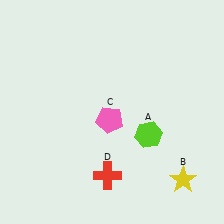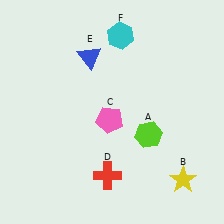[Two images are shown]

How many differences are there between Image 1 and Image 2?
There are 2 differences between the two images.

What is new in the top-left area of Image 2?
A blue triangle (E) was added in the top-left area of Image 2.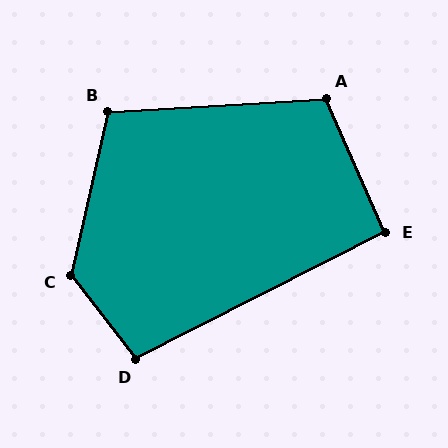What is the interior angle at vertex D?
Approximately 101 degrees (obtuse).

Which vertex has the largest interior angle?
C, at approximately 130 degrees.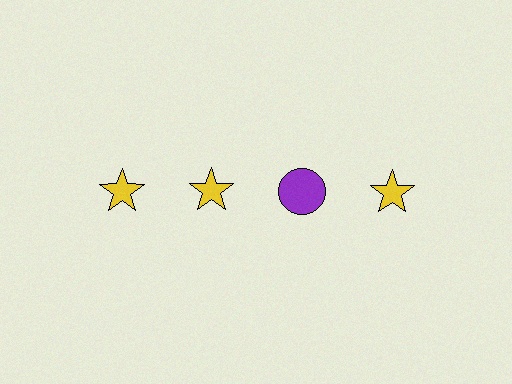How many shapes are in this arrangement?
There are 4 shapes arranged in a grid pattern.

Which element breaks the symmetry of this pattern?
The purple circle in the top row, center column breaks the symmetry. All other shapes are yellow stars.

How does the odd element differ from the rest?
It differs in both color (purple instead of yellow) and shape (circle instead of star).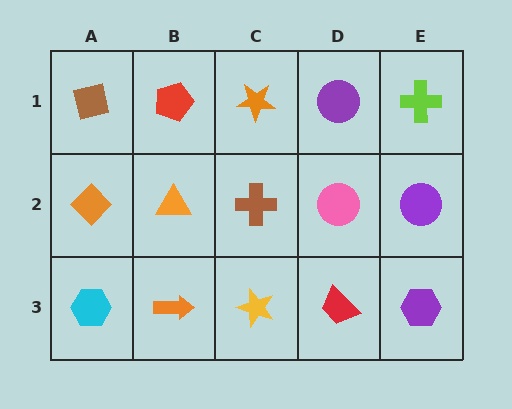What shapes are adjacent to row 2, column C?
An orange star (row 1, column C), a yellow star (row 3, column C), an orange triangle (row 2, column B), a pink circle (row 2, column D).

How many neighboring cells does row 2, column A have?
3.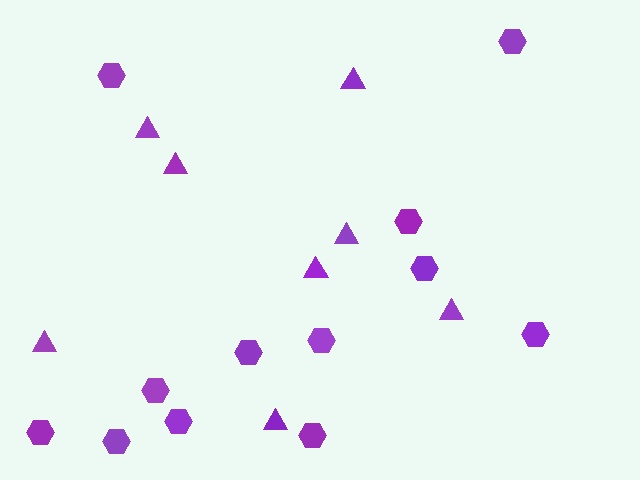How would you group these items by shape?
There are 2 groups: one group of triangles (8) and one group of hexagons (12).